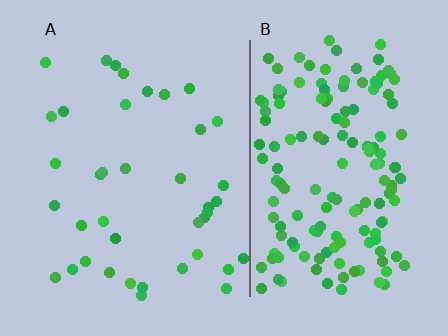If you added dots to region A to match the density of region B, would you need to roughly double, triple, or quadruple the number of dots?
Approximately quadruple.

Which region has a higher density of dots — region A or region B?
B (the right).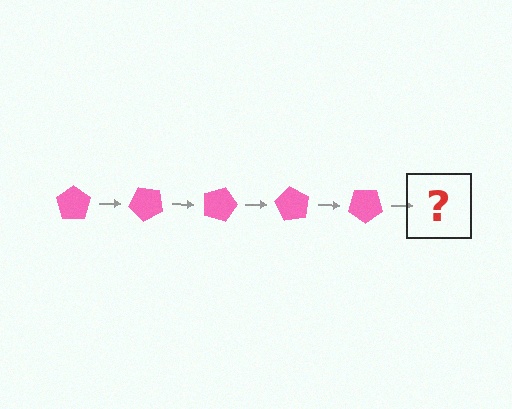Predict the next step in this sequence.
The next step is a pink pentagon rotated 225 degrees.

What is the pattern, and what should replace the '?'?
The pattern is that the pentagon rotates 45 degrees each step. The '?' should be a pink pentagon rotated 225 degrees.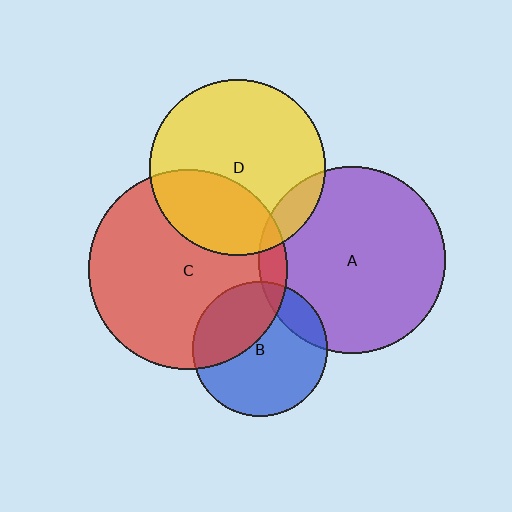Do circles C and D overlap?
Yes.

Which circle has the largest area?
Circle C (red).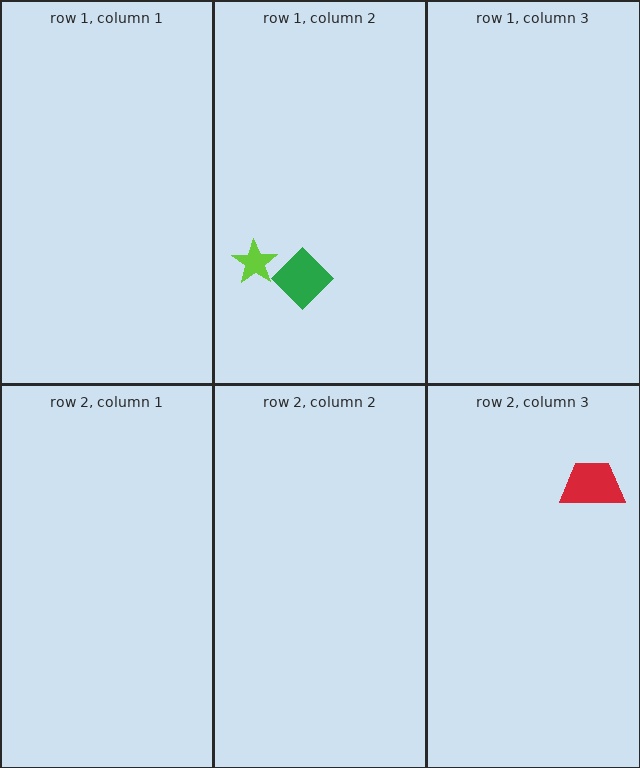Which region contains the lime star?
The row 1, column 2 region.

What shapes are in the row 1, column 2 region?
The lime star, the green diamond.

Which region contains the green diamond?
The row 1, column 2 region.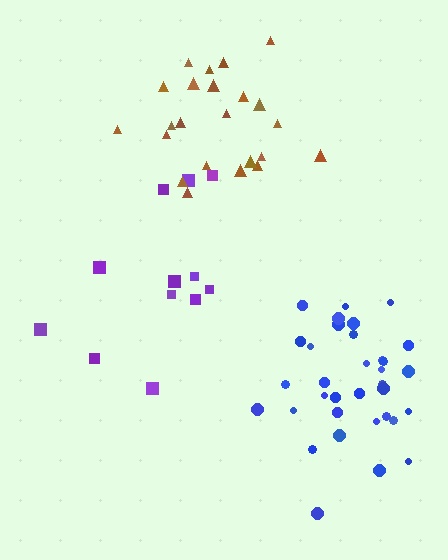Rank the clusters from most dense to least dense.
brown, blue, purple.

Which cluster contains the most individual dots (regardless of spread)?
Blue (34).